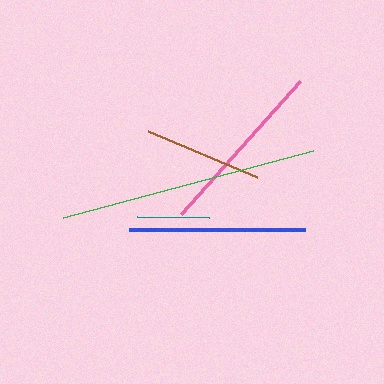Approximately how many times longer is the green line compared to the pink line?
The green line is approximately 1.5 times the length of the pink line.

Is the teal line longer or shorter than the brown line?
The brown line is longer than the teal line.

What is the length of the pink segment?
The pink segment is approximately 178 pixels long.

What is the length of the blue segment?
The blue segment is approximately 176 pixels long.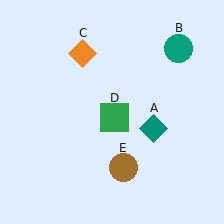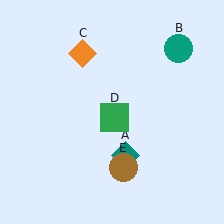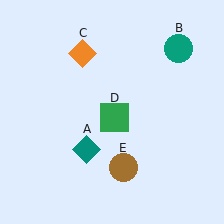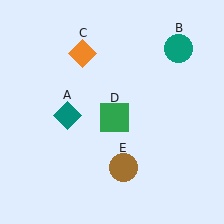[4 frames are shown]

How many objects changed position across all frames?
1 object changed position: teal diamond (object A).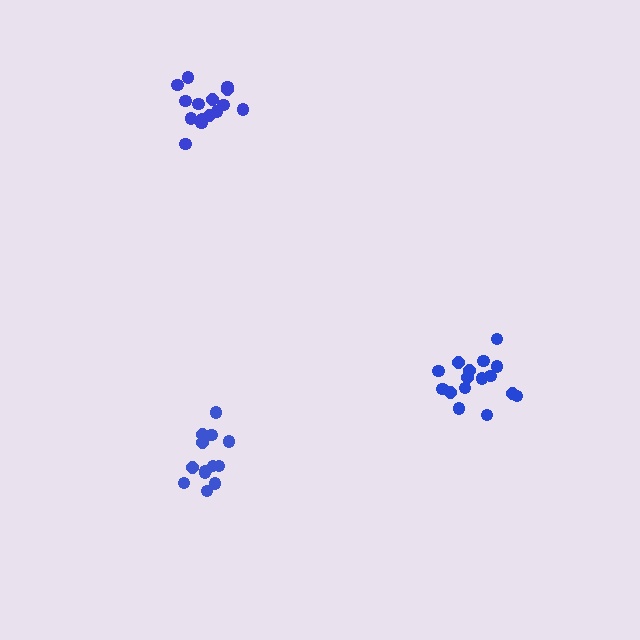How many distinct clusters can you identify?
There are 3 distinct clusters.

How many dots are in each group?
Group 1: 15 dots, Group 2: 13 dots, Group 3: 16 dots (44 total).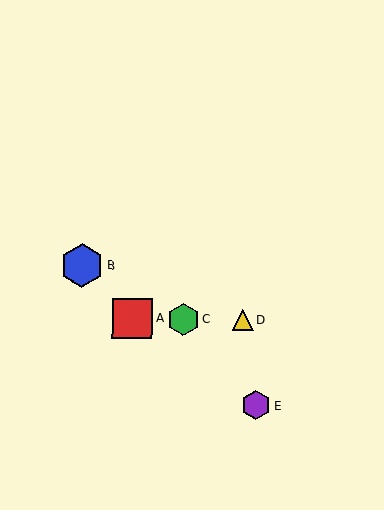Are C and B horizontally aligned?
No, C is at y≈319 and B is at y≈265.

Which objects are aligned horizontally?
Objects A, C, D are aligned horizontally.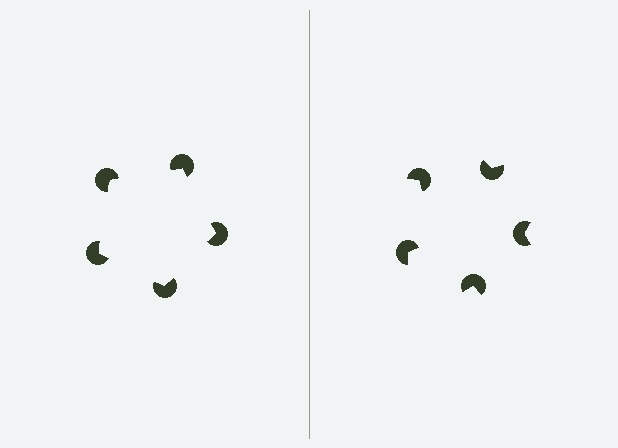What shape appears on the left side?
An illusory pentagon.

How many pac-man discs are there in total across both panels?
10 — 5 on each side.